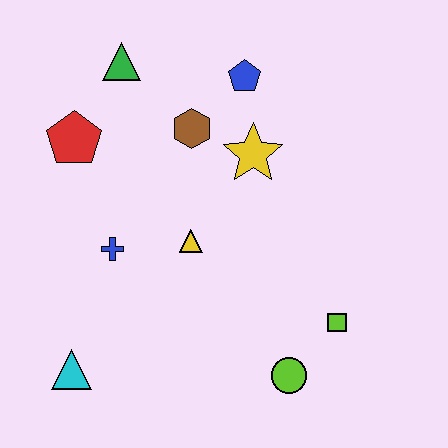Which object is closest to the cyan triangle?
The blue cross is closest to the cyan triangle.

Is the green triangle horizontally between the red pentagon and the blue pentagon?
Yes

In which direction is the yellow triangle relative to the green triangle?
The yellow triangle is below the green triangle.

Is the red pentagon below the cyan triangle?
No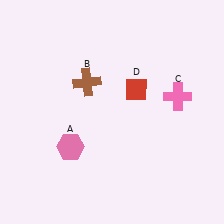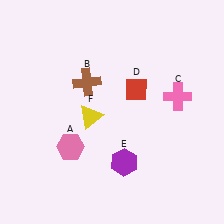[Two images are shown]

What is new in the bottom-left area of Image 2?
A yellow triangle (F) was added in the bottom-left area of Image 2.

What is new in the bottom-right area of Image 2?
A purple hexagon (E) was added in the bottom-right area of Image 2.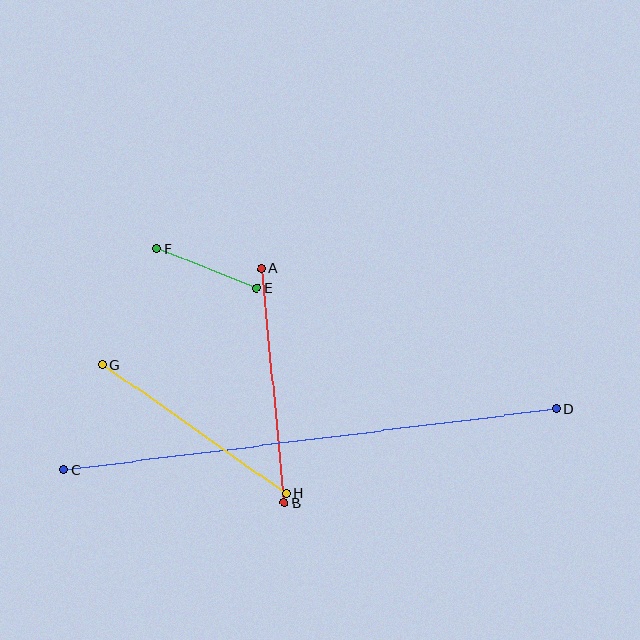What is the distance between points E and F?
The distance is approximately 107 pixels.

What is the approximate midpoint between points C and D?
The midpoint is at approximately (310, 439) pixels.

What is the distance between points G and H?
The distance is approximately 225 pixels.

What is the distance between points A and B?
The distance is approximately 235 pixels.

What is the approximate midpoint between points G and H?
The midpoint is at approximately (195, 429) pixels.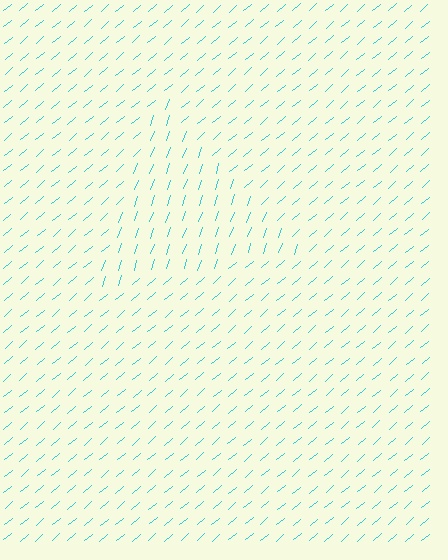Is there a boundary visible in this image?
Yes, there is a texture boundary formed by a change in line orientation.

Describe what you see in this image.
The image is filled with small cyan line segments. A triangle region in the image has lines oriented differently from the surrounding lines, creating a visible texture boundary.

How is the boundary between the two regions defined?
The boundary is defined purely by a change in line orientation (approximately 31 degrees difference). All lines are the same color and thickness.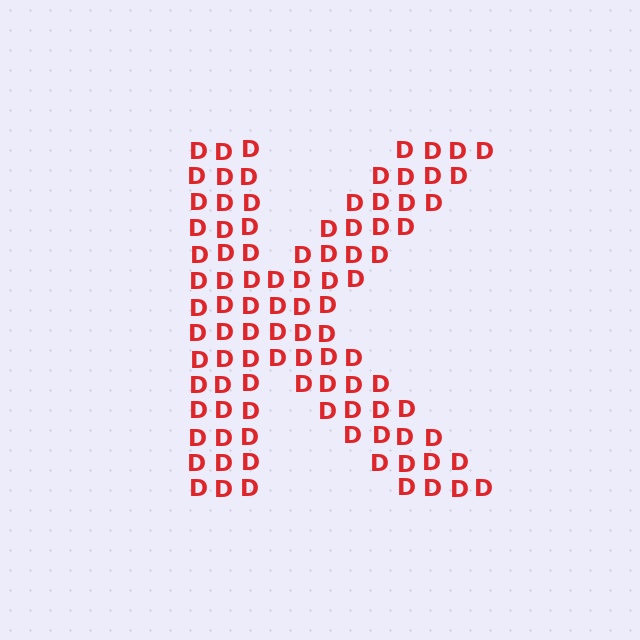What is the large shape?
The large shape is the letter K.